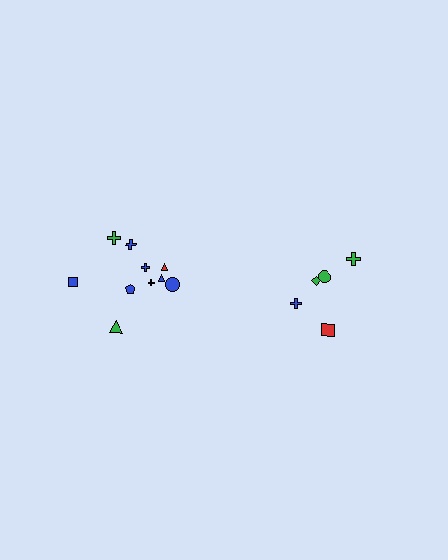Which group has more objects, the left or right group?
The left group.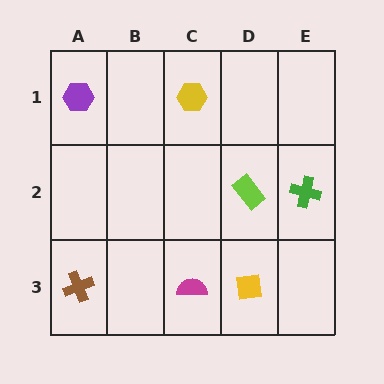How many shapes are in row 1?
2 shapes.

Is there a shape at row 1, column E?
No, that cell is empty.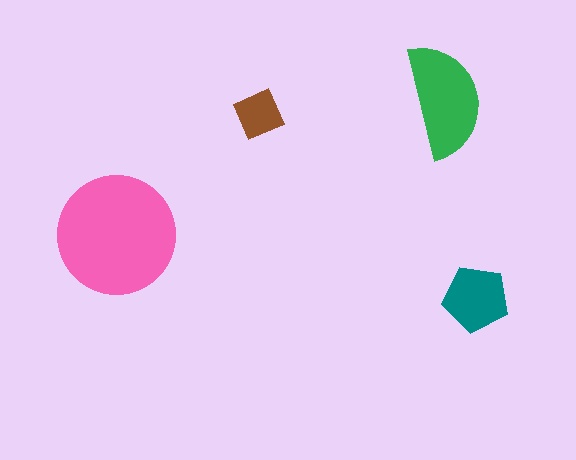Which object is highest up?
The green semicircle is topmost.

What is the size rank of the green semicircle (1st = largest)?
2nd.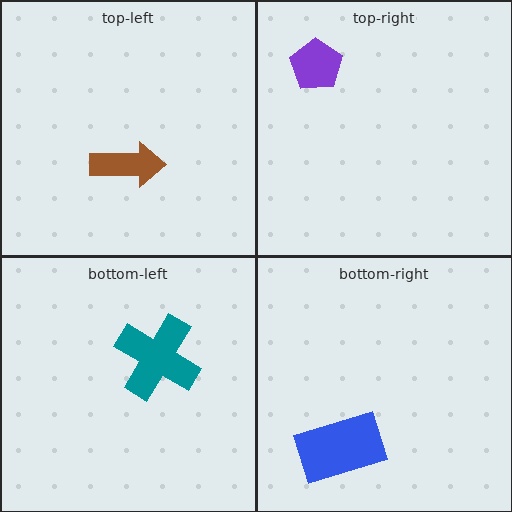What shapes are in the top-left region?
The brown arrow.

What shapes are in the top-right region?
The purple pentagon.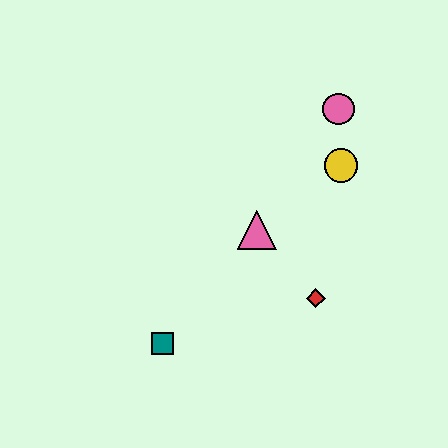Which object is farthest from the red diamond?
The pink circle is farthest from the red diamond.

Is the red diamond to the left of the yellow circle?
Yes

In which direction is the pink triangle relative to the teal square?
The pink triangle is above the teal square.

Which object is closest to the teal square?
The pink triangle is closest to the teal square.